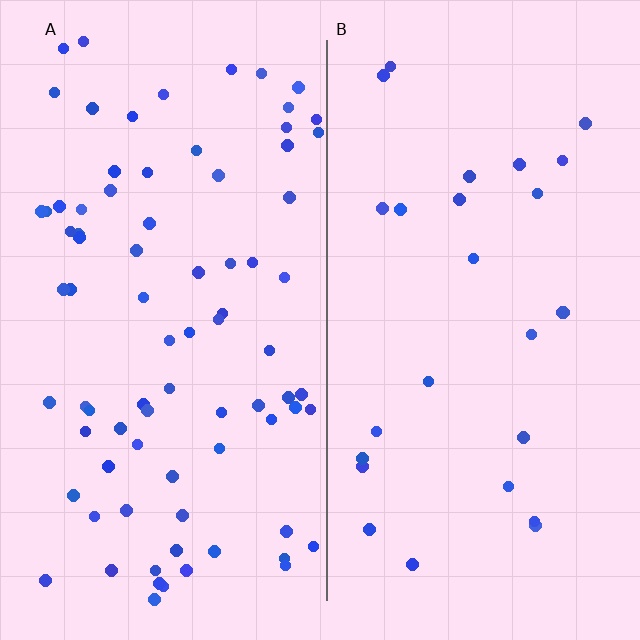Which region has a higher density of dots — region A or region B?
A (the left).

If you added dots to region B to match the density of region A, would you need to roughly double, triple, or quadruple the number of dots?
Approximately triple.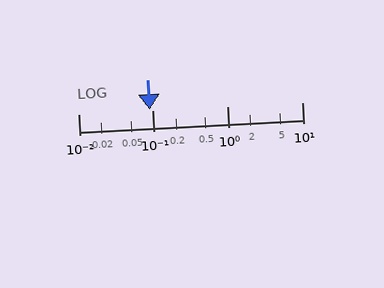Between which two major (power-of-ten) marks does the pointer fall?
The pointer is between 0.01 and 0.1.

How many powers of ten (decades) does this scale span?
The scale spans 3 decades, from 0.01 to 10.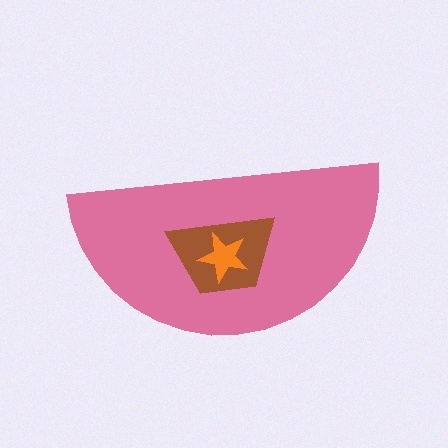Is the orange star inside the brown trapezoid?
Yes.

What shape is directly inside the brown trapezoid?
The orange star.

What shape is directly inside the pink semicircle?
The brown trapezoid.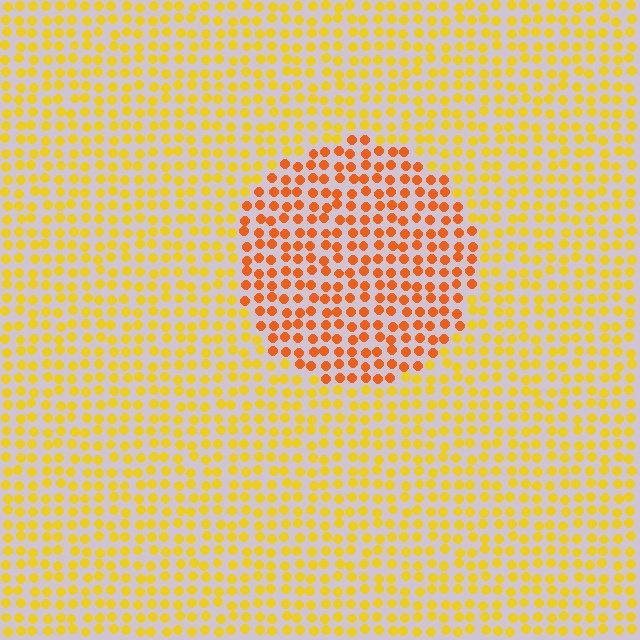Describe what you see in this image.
The image is filled with small yellow elements in a uniform arrangement. A circle-shaped region is visible where the elements are tinted to a slightly different hue, forming a subtle color boundary.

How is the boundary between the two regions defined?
The boundary is defined purely by a slight shift in hue (about 32 degrees). Spacing, size, and orientation are identical on both sides.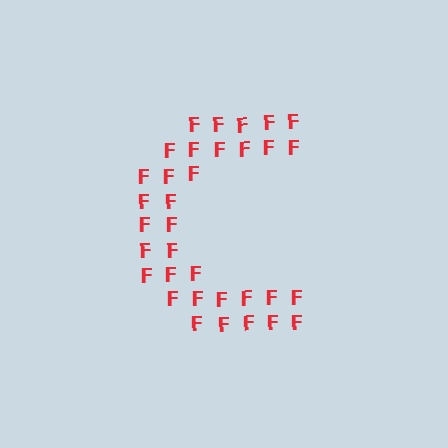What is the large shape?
The large shape is the letter C.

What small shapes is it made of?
It is made of small letter F's.